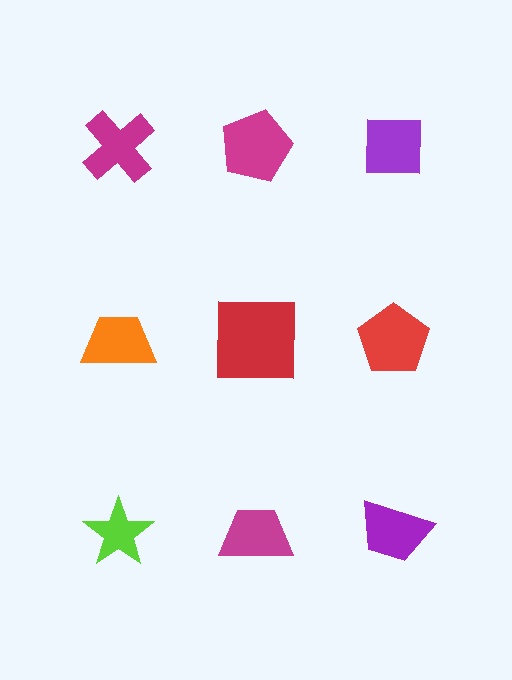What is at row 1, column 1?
A magenta cross.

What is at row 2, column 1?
An orange trapezoid.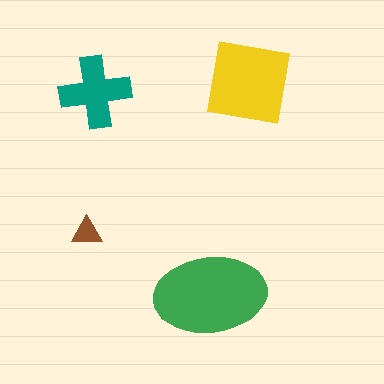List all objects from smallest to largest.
The brown triangle, the teal cross, the yellow square, the green ellipse.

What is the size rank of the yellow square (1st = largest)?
2nd.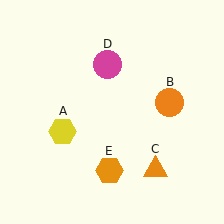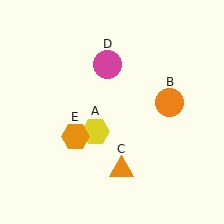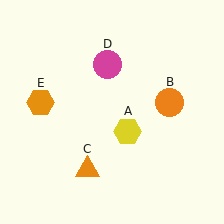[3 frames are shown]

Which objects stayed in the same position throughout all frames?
Orange circle (object B) and magenta circle (object D) remained stationary.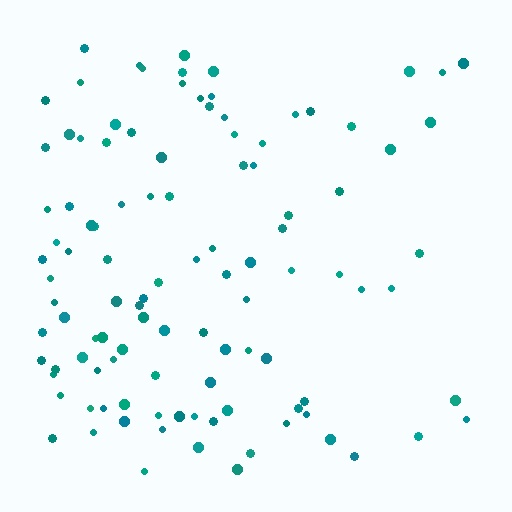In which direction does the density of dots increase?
From right to left, with the left side densest.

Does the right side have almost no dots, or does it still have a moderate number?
Still a moderate number, just noticeably fewer than the left.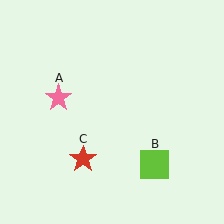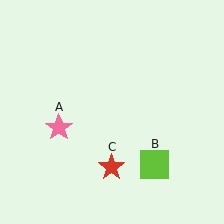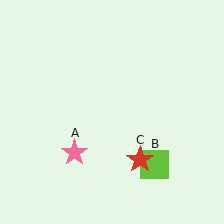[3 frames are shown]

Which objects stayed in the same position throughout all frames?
Lime square (object B) remained stationary.